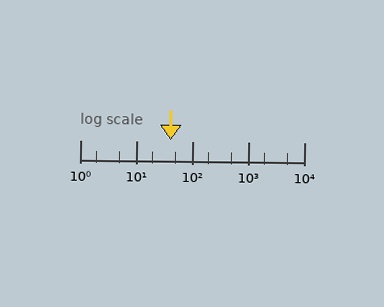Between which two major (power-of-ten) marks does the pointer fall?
The pointer is between 10 and 100.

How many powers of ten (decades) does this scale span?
The scale spans 4 decades, from 1 to 10000.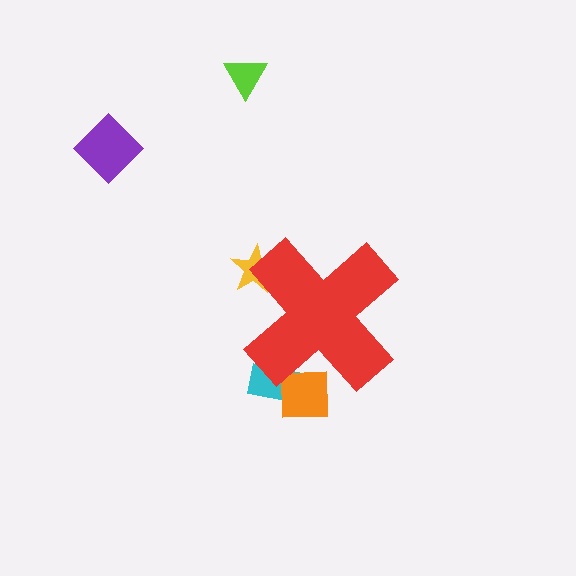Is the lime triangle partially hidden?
No, the lime triangle is fully visible.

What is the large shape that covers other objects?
A red cross.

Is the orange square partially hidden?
Yes, the orange square is partially hidden behind the red cross.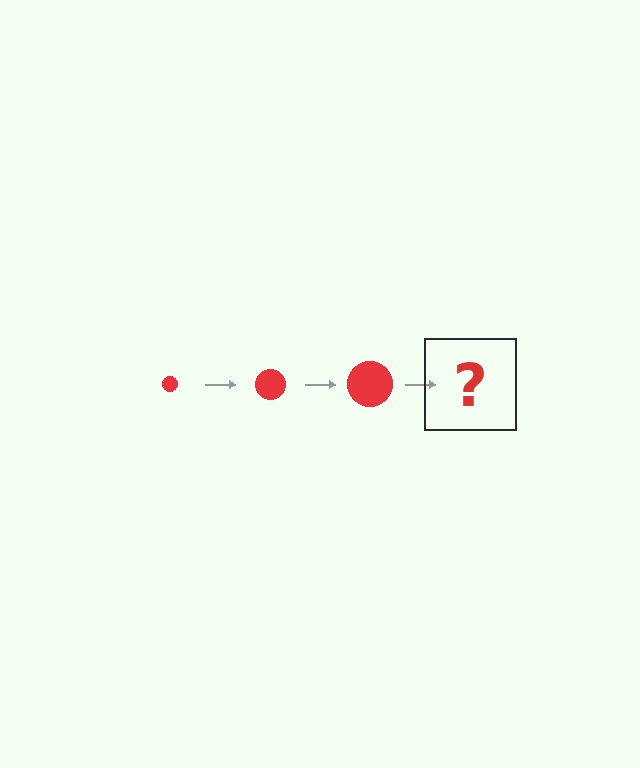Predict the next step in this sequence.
The next step is a red circle, larger than the previous one.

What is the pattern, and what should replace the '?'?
The pattern is that the circle gets progressively larger each step. The '?' should be a red circle, larger than the previous one.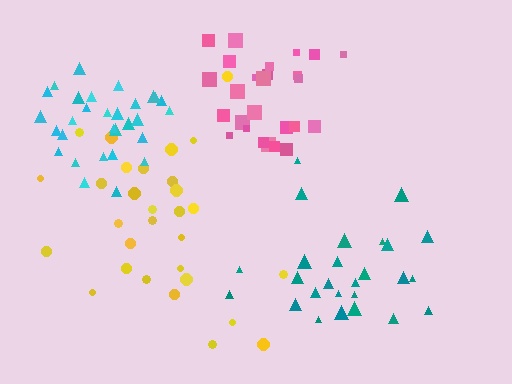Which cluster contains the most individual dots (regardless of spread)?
Yellow (30).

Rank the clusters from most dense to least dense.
cyan, pink, teal, yellow.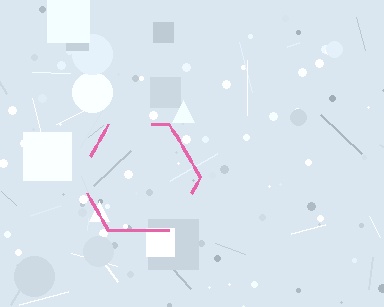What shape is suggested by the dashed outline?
The dashed outline suggests a hexagon.